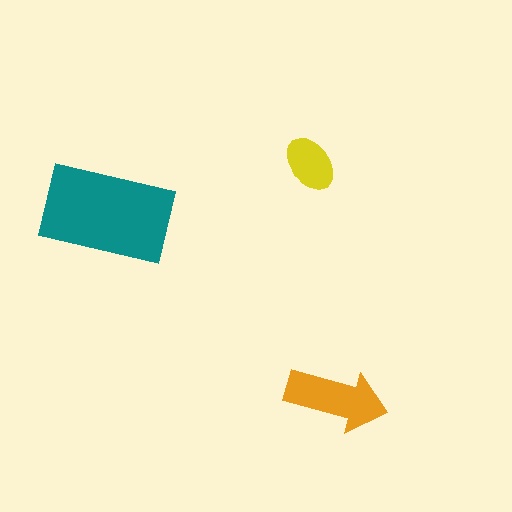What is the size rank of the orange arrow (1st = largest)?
2nd.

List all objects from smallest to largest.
The yellow ellipse, the orange arrow, the teal rectangle.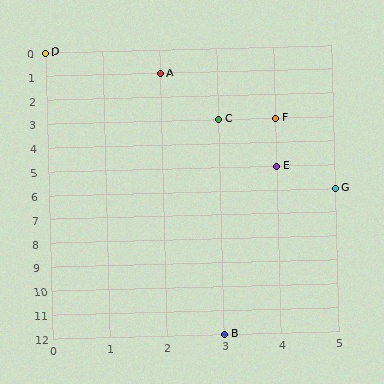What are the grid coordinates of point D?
Point D is at grid coordinates (0, 0).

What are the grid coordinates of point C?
Point C is at grid coordinates (3, 3).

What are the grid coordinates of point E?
Point E is at grid coordinates (4, 5).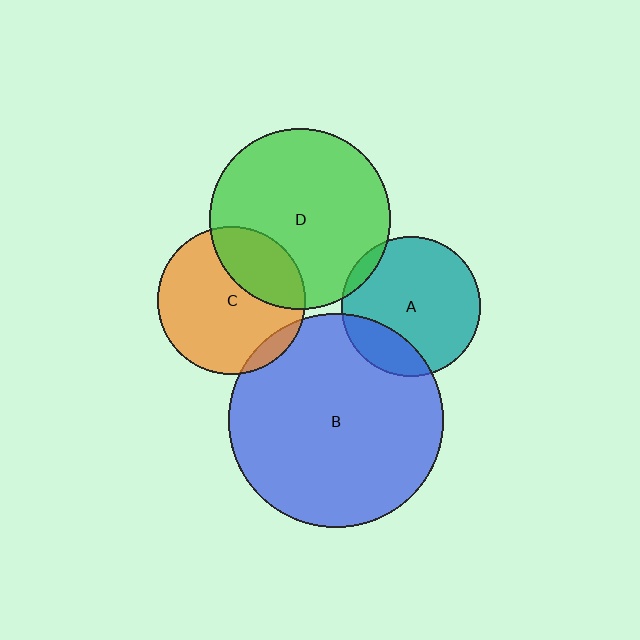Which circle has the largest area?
Circle B (blue).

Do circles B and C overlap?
Yes.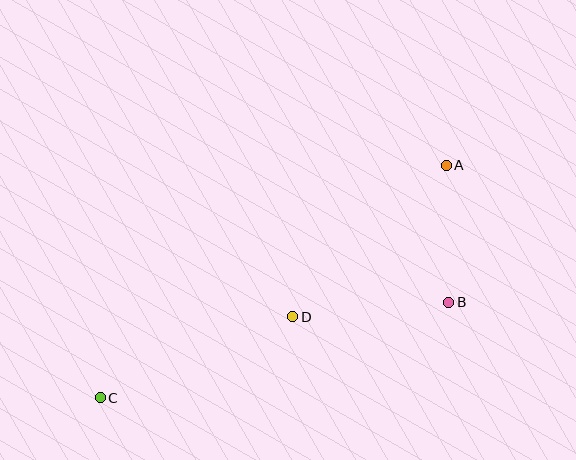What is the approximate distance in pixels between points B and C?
The distance between B and C is approximately 362 pixels.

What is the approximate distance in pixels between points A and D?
The distance between A and D is approximately 216 pixels.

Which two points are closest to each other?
Points A and B are closest to each other.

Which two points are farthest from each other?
Points A and C are farthest from each other.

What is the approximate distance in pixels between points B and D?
The distance between B and D is approximately 157 pixels.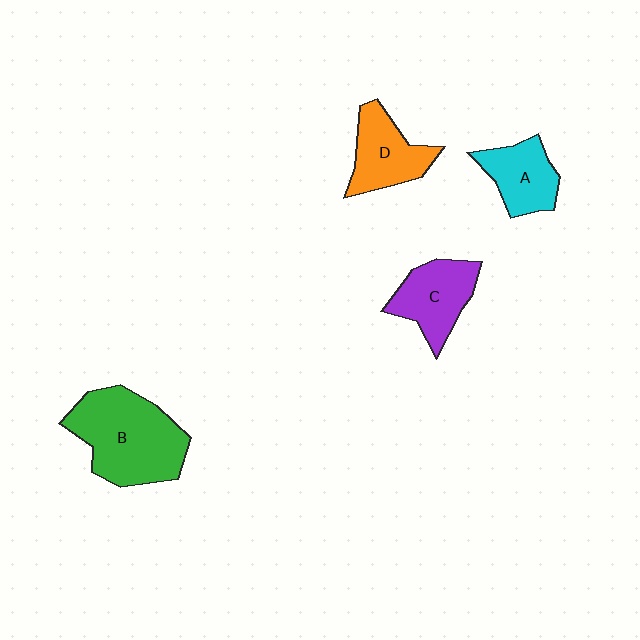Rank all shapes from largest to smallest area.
From largest to smallest: B (green), C (purple), D (orange), A (cyan).